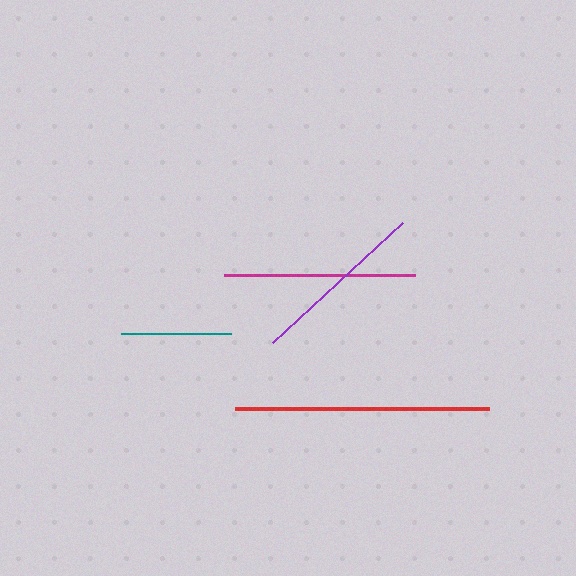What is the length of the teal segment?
The teal segment is approximately 110 pixels long.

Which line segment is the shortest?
The teal line is the shortest at approximately 110 pixels.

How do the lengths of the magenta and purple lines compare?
The magenta and purple lines are approximately the same length.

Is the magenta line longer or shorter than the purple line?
The magenta line is longer than the purple line.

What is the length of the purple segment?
The purple segment is approximately 177 pixels long.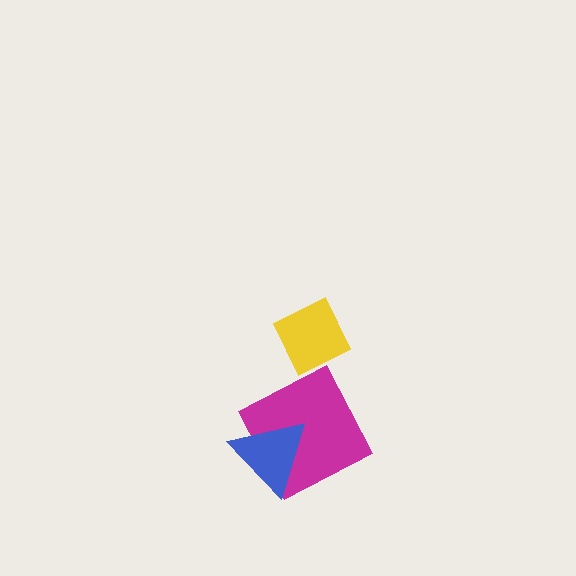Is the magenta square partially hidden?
Yes, it is partially covered by another shape.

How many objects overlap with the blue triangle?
1 object overlaps with the blue triangle.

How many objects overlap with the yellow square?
0 objects overlap with the yellow square.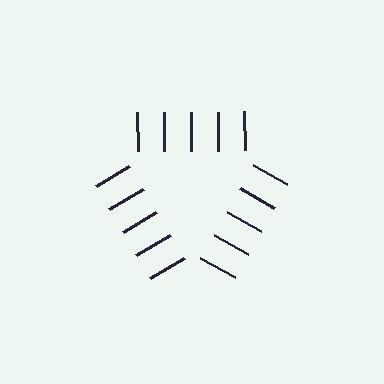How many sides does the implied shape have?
3 sides — the line-ends trace a triangle.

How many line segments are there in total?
15 — 5 along each of the 3 edges.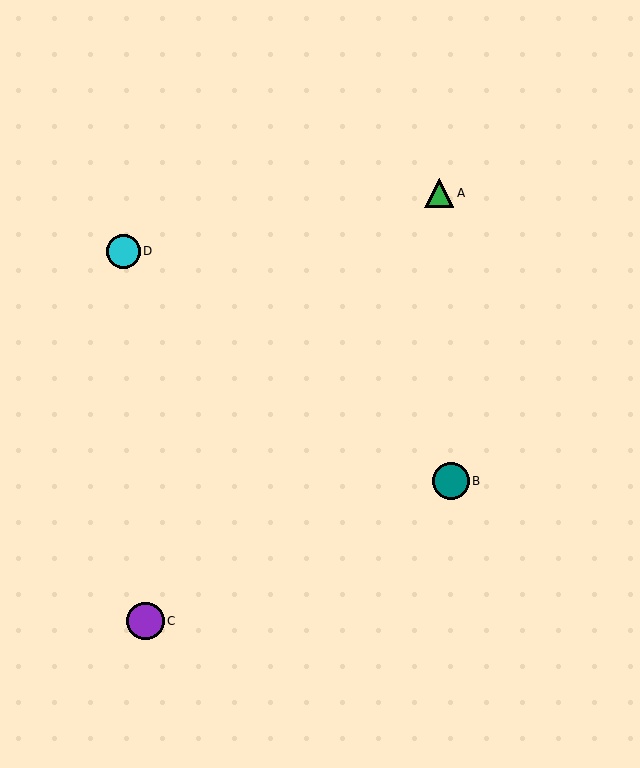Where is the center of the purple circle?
The center of the purple circle is at (145, 621).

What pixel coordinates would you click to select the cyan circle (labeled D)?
Click at (123, 251) to select the cyan circle D.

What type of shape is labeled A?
Shape A is a green triangle.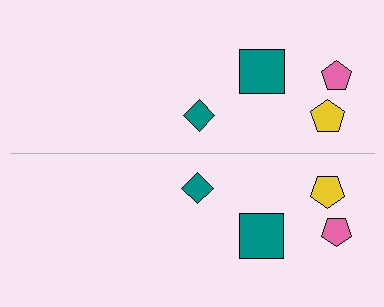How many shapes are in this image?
There are 8 shapes in this image.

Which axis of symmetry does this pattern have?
The pattern has a horizontal axis of symmetry running through the center of the image.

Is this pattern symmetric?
Yes, this pattern has bilateral (reflection) symmetry.